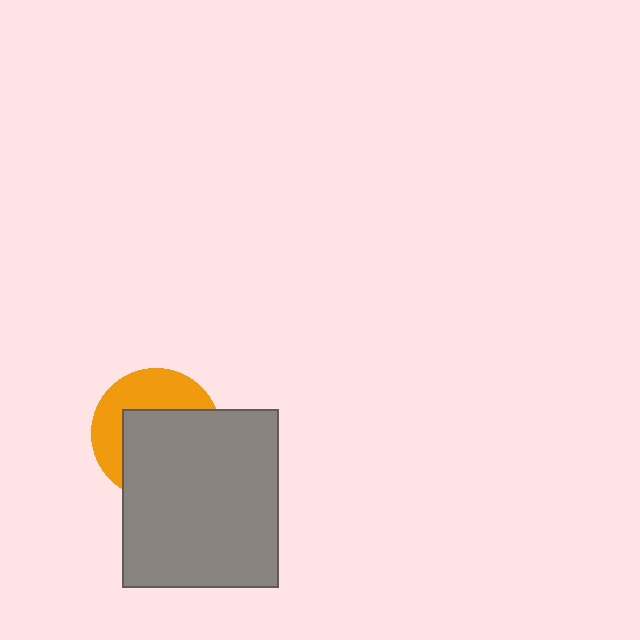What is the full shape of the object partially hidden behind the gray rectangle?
The partially hidden object is an orange circle.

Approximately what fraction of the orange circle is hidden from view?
Roughly 59% of the orange circle is hidden behind the gray rectangle.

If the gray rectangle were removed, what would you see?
You would see the complete orange circle.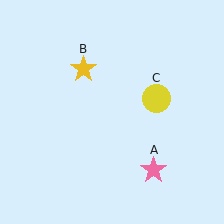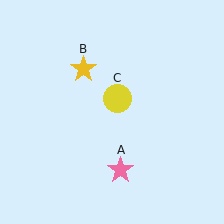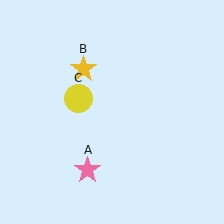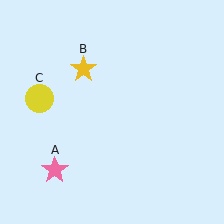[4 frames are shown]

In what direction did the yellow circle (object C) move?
The yellow circle (object C) moved left.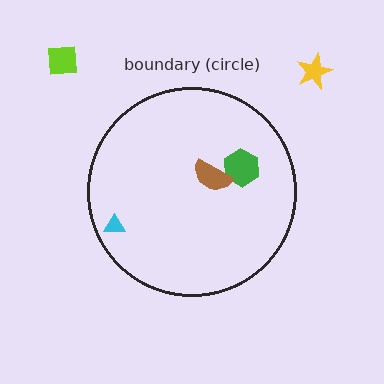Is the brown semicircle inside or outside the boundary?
Inside.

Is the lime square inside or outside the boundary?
Outside.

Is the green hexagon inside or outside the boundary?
Inside.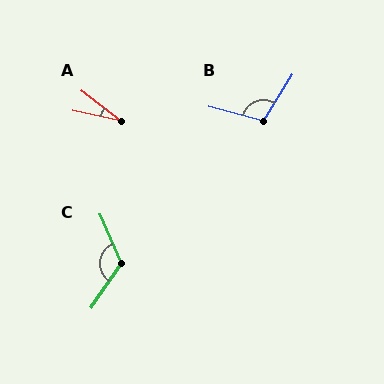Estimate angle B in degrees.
Approximately 107 degrees.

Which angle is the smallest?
A, at approximately 26 degrees.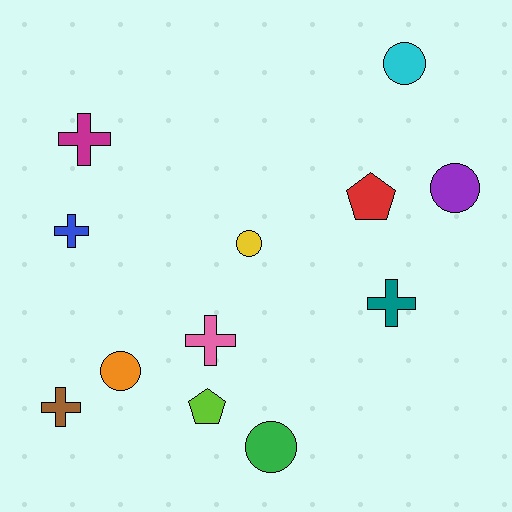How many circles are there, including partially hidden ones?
There are 5 circles.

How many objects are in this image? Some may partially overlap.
There are 12 objects.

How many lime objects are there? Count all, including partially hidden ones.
There is 1 lime object.